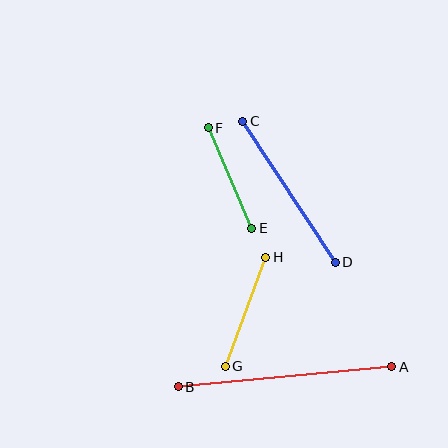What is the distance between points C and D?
The distance is approximately 169 pixels.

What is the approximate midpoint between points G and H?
The midpoint is at approximately (245, 312) pixels.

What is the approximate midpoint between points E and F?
The midpoint is at approximately (230, 178) pixels.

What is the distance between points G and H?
The distance is approximately 116 pixels.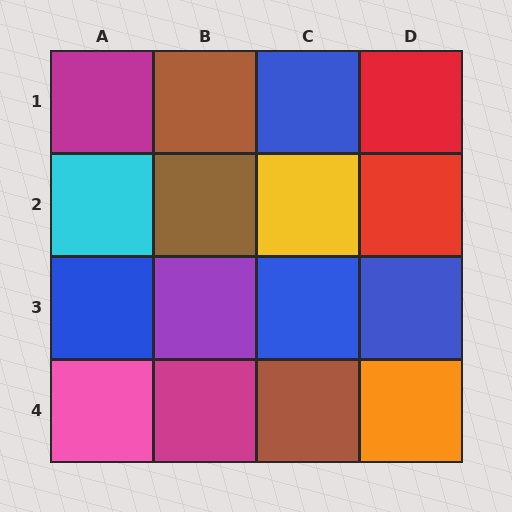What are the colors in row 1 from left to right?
Magenta, brown, blue, red.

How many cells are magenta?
2 cells are magenta.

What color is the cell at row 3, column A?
Blue.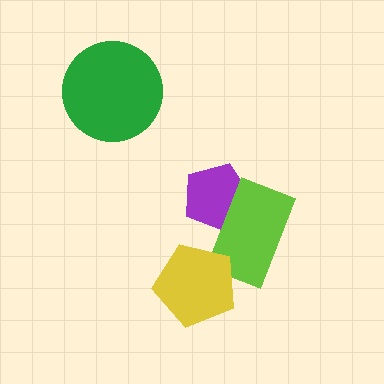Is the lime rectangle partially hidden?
Yes, it is partially covered by another shape.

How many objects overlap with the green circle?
0 objects overlap with the green circle.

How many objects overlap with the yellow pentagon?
1 object overlaps with the yellow pentagon.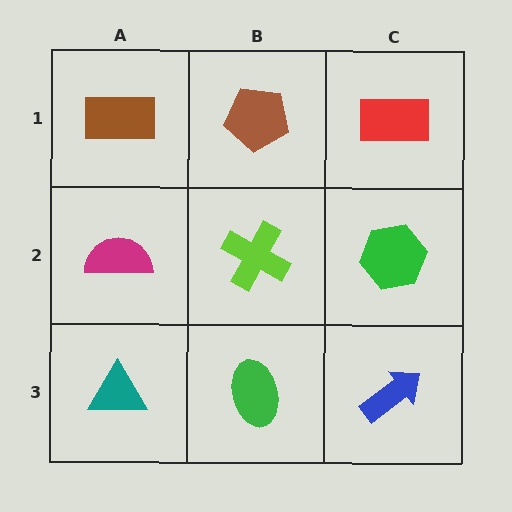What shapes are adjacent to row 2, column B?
A brown pentagon (row 1, column B), a green ellipse (row 3, column B), a magenta semicircle (row 2, column A), a green hexagon (row 2, column C).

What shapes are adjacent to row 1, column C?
A green hexagon (row 2, column C), a brown pentagon (row 1, column B).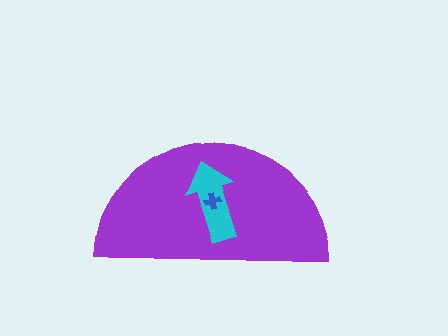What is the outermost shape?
The purple semicircle.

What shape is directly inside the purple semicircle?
The cyan arrow.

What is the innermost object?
The blue cross.